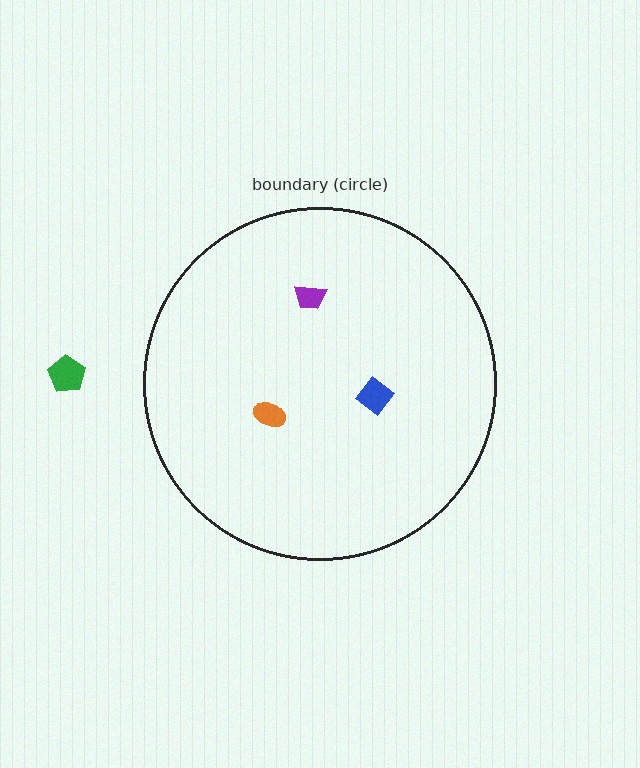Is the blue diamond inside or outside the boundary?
Inside.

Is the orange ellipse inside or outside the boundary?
Inside.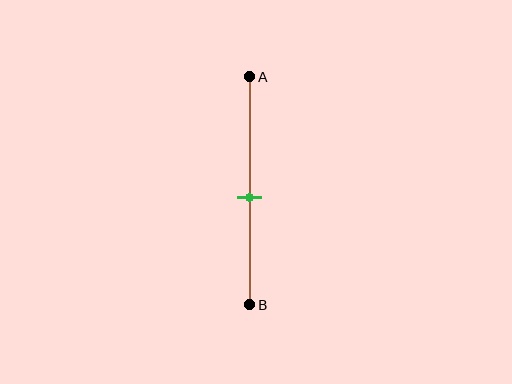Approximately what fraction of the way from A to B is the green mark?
The green mark is approximately 55% of the way from A to B.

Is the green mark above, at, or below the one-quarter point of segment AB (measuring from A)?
The green mark is below the one-quarter point of segment AB.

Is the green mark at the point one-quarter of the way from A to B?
No, the mark is at about 55% from A, not at the 25% one-quarter point.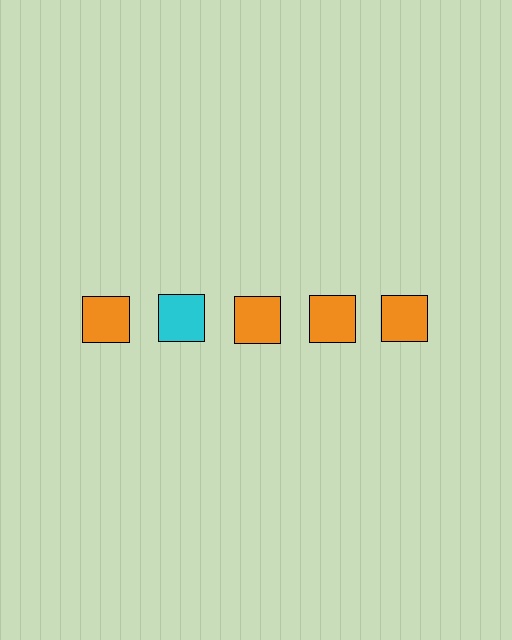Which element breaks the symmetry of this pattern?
The cyan square in the top row, second from left column breaks the symmetry. All other shapes are orange squares.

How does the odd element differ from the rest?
It has a different color: cyan instead of orange.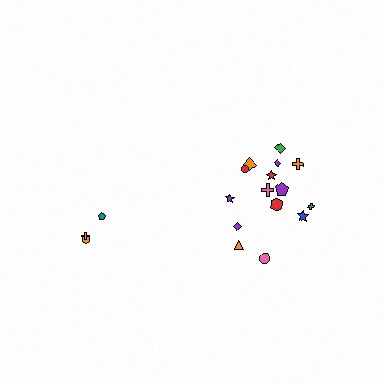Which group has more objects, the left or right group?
The right group.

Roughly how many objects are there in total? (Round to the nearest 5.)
Roughly 20 objects in total.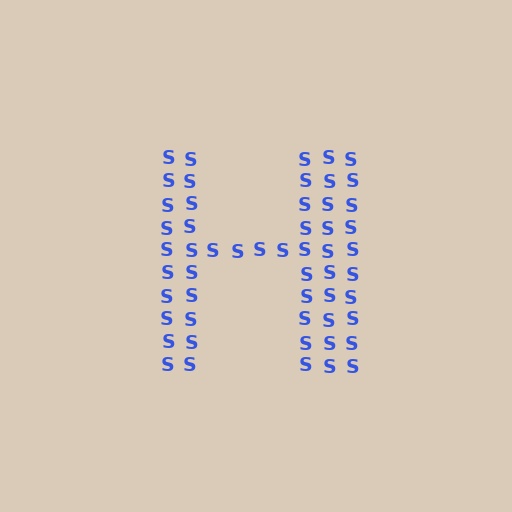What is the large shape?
The large shape is the letter H.